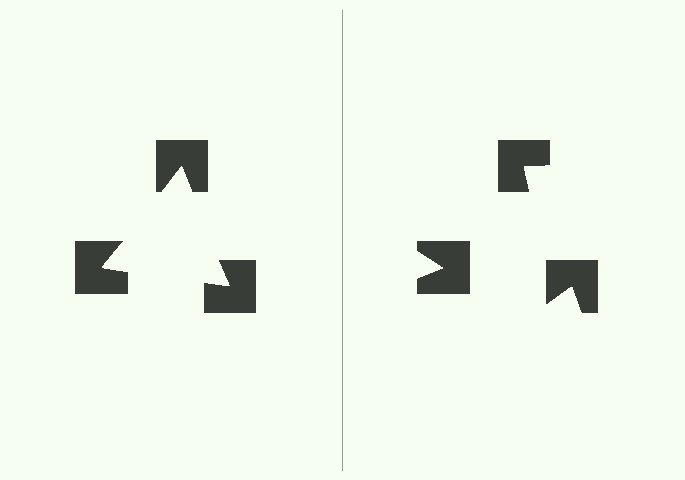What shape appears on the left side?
An illusory triangle.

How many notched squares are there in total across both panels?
6 — 3 on each side.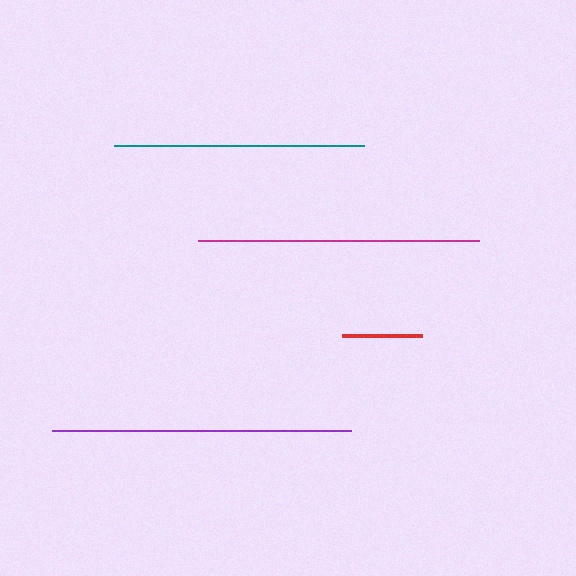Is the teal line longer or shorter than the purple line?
The purple line is longer than the teal line.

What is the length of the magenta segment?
The magenta segment is approximately 282 pixels long.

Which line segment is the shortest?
The red line is the shortest at approximately 81 pixels.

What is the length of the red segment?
The red segment is approximately 81 pixels long.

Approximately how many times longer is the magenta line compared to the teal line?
The magenta line is approximately 1.1 times the length of the teal line.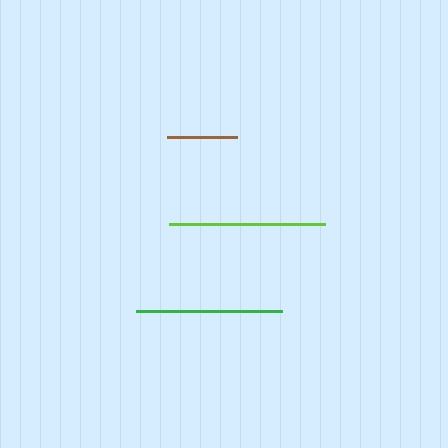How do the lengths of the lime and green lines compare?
The lime and green lines are approximately the same length.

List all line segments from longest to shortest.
From longest to shortest: lime, green, brown.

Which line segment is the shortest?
The brown line is the shortest at approximately 70 pixels.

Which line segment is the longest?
The lime line is the longest at approximately 156 pixels.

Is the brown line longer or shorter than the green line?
The green line is longer than the brown line.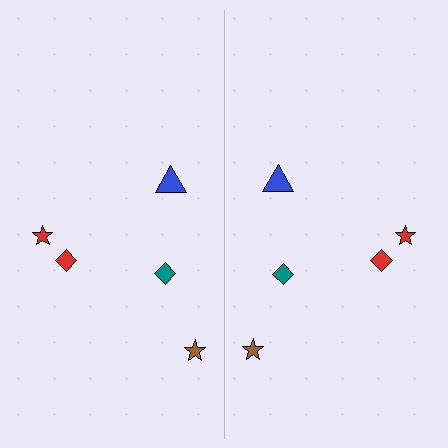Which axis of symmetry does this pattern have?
The pattern has a vertical axis of symmetry running through the center of the image.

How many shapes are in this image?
There are 10 shapes in this image.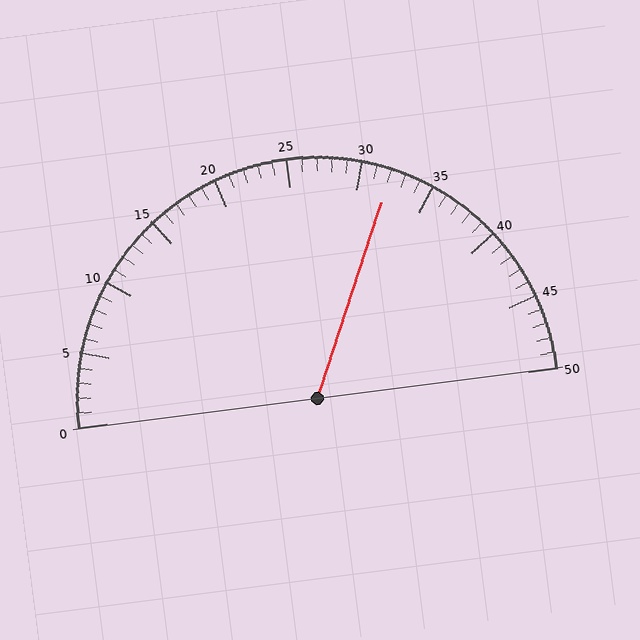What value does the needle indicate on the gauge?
The needle indicates approximately 32.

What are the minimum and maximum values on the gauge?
The gauge ranges from 0 to 50.